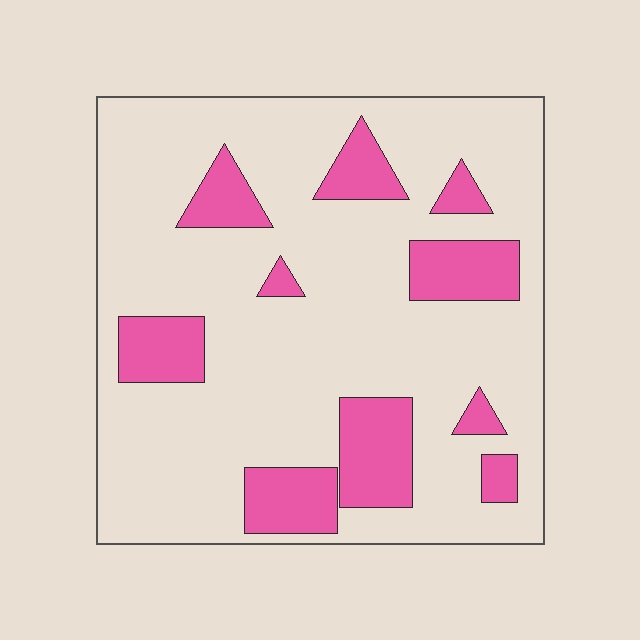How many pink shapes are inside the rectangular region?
10.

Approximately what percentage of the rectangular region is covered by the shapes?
Approximately 20%.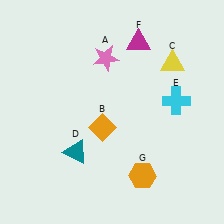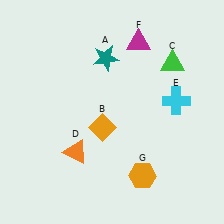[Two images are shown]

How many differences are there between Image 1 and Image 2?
There are 3 differences between the two images.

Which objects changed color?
A changed from pink to teal. C changed from yellow to green. D changed from teal to orange.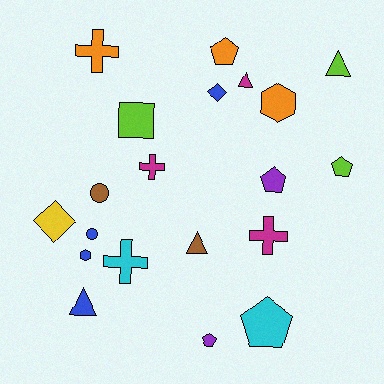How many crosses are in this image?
There are 4 crosses.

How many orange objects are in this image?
There are 3 orange objects.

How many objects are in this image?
There are 20 objects.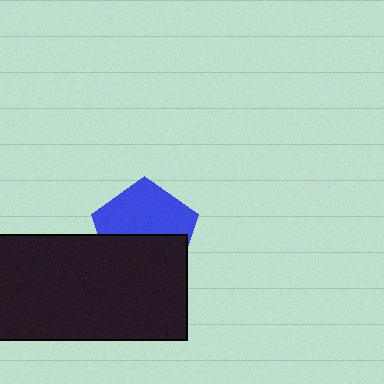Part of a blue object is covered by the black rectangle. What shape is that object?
It is a pentagon.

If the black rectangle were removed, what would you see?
You would see the complete blue pentagon.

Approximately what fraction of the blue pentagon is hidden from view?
Roughly 47% of the blue pentagon is hidden behind the black rectangle.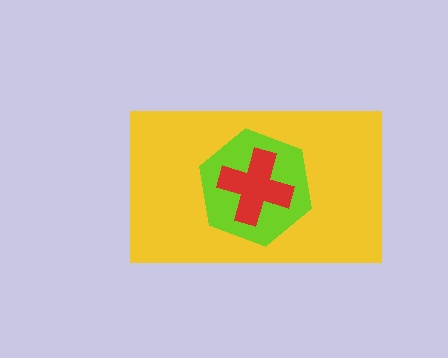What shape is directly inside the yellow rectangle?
The lime hexagon.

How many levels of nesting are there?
3.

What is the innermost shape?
The red cross.